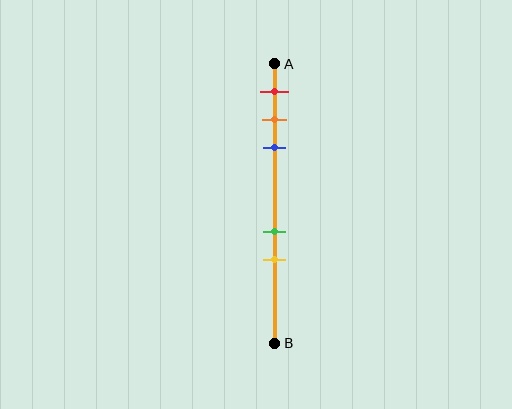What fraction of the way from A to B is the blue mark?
The blue mark is approximately 30% (0.3) of the way from A to B.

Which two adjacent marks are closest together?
The orange and blue marks are the closest adjacent pair.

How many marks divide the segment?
There are 5 marks dividing the segment.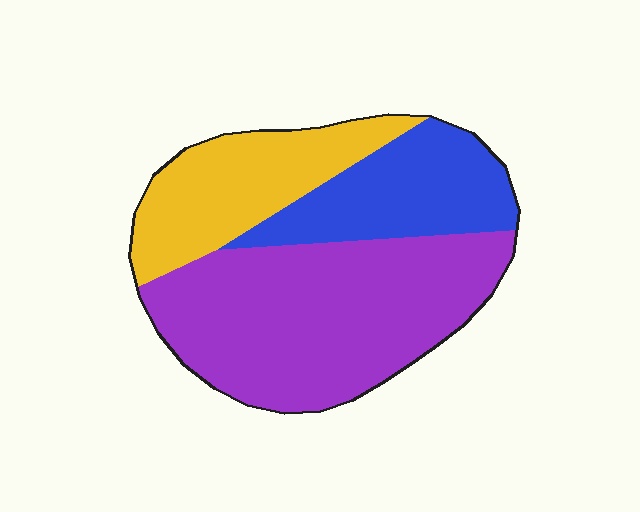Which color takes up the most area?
Purple, at roughly 50%.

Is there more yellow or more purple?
Purple.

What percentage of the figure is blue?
Blue covers about 25% of the figure.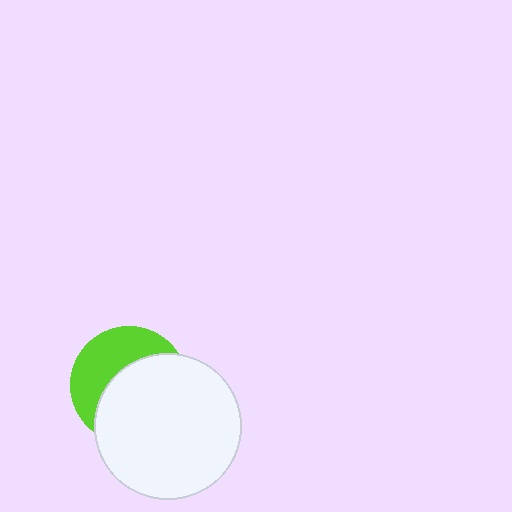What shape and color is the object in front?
The object in front is a white circle.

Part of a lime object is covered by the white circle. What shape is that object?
It is a circle.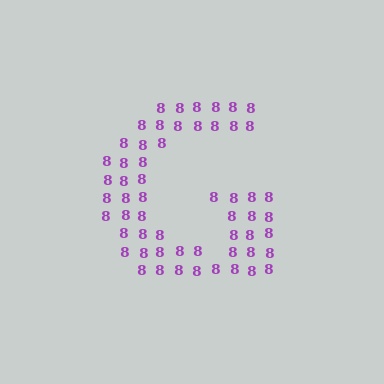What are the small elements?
The small elements are digit 8's.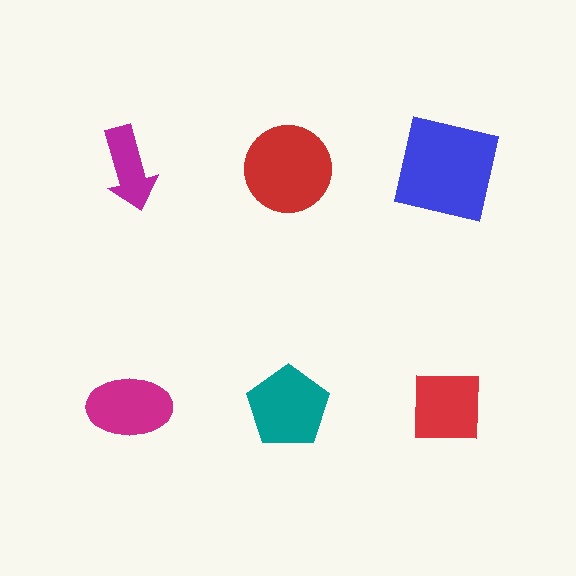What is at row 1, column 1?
A magenta arrow.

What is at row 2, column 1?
A magenta ellipse.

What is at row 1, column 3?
A blue square.